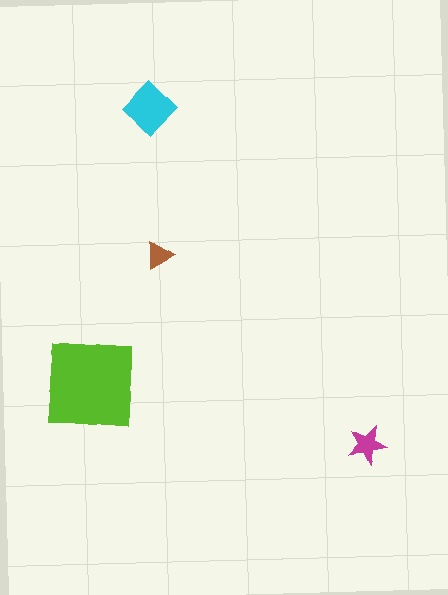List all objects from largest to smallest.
The lime square, the cyan diamond, the magenta star, the brown triangle.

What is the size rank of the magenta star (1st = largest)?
3rd.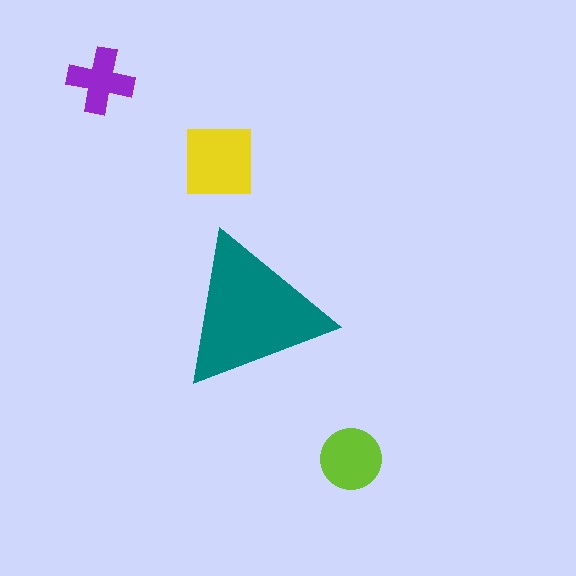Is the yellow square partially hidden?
No, the yellow square is fully visible.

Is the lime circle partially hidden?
No, the lime circle is fully visible.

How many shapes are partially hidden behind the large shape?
0 shapes are partially hidden.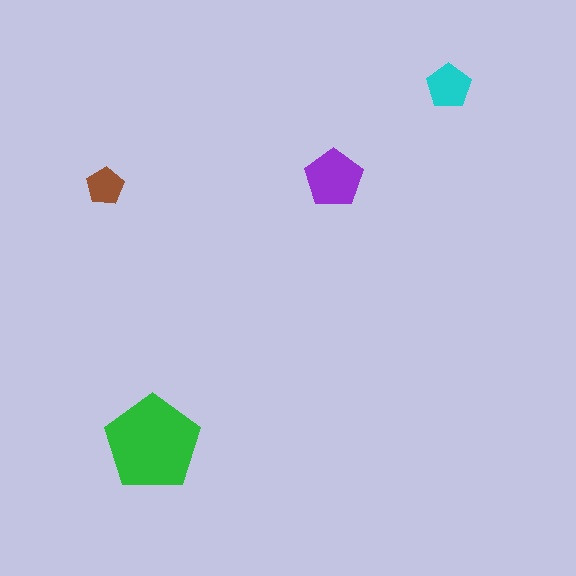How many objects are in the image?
There are 4 objects in the image.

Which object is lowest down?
The green pentagon is bottommost.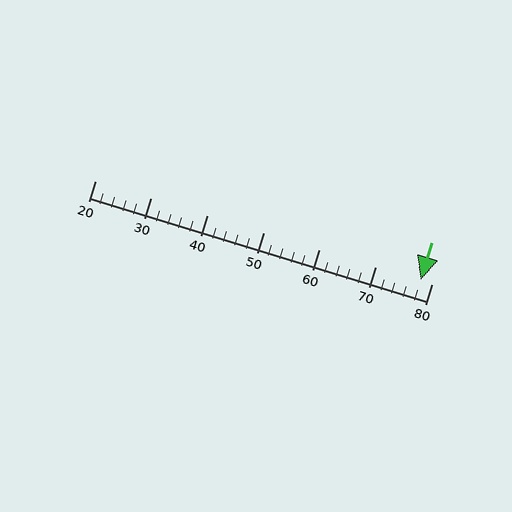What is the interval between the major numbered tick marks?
The major tick marks are spaced 10 units apart.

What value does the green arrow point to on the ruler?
The green arrow points to approximately 78.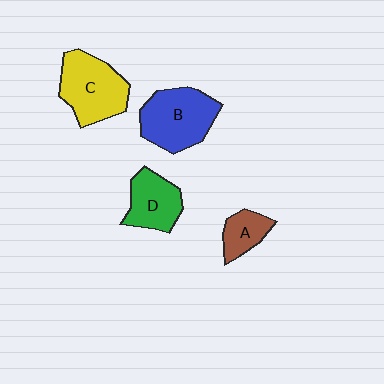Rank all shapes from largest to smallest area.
From largest to smallest: B (blue), C (yellow), D (green), A (brown).